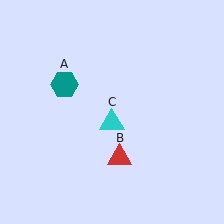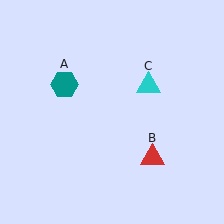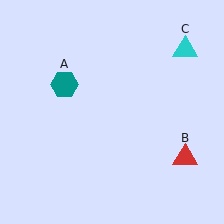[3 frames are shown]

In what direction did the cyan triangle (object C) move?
The cyan triangle (object C) moved up and to the right.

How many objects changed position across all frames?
2 objects changed position: red triangle (object B), cyan triangle (object C).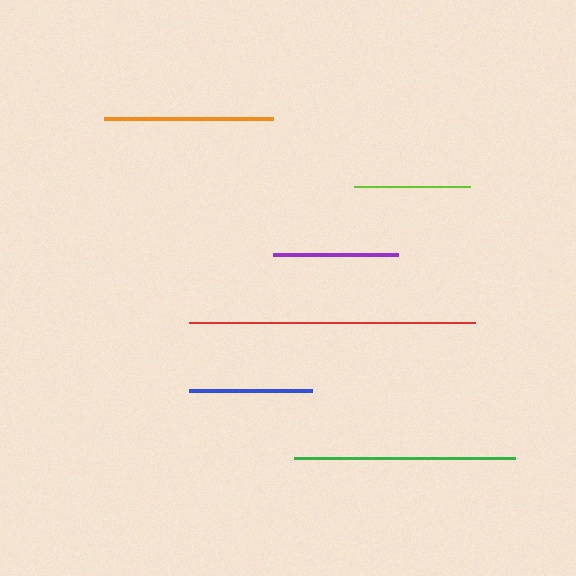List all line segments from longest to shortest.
From longest to shortest: red, green, orange, purple, blue, lime.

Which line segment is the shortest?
The lime line is the shortest at approximately 116 pixels.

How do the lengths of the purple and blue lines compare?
The purple and blue lines are approximately the same length.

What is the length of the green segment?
The green segment is approximately 222 pixels long.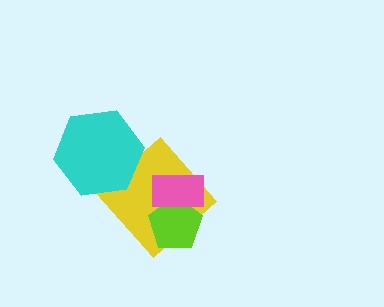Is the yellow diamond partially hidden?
Yes, it is partially covered by another shape.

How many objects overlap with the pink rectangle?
2 objects overlap with the pink rectangle.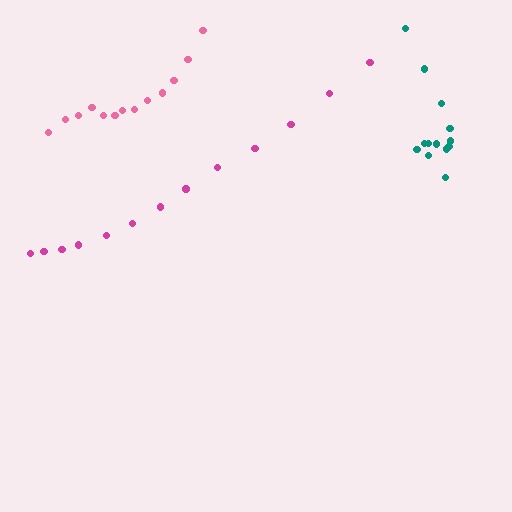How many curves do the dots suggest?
There are 3 distinct paths.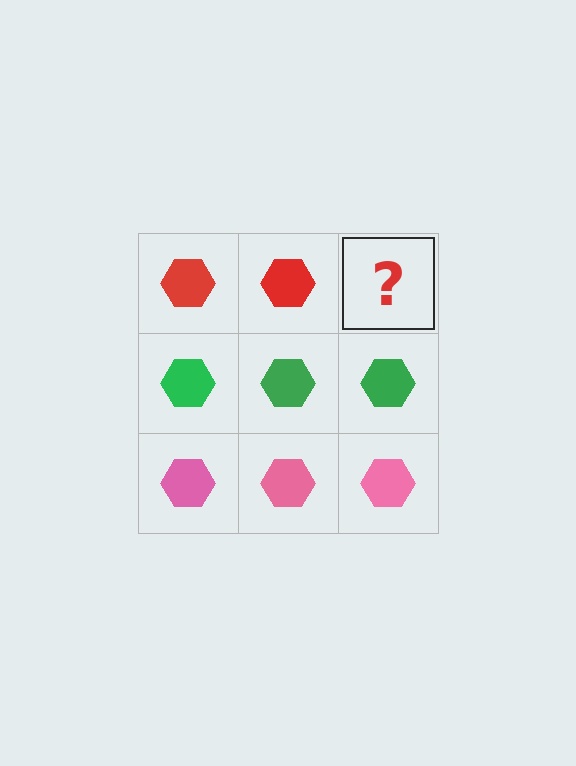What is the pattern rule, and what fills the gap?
The rule is that each row has a consistent color. The gap should be filled with a red hexagon.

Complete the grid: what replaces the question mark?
The question mark should be replaced with a red hexagon.